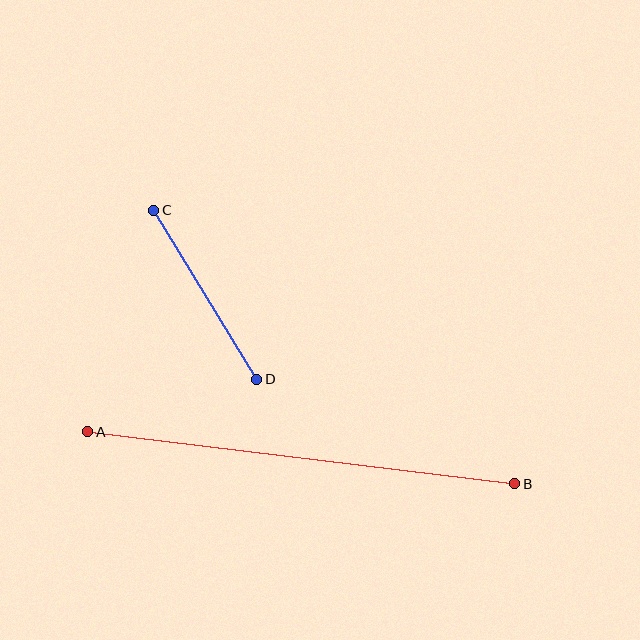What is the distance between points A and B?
The distance is approximately 430 pixels.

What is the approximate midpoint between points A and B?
The midpoint is at approximately (301, 458) pixels.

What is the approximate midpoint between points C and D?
The midpoint is at approximately (205, 295) pixels.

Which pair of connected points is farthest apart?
Points A and B are farthest apart.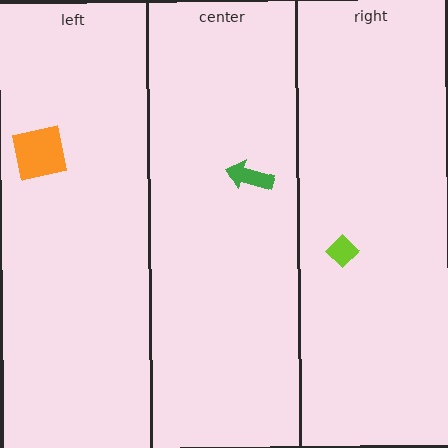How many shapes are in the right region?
1.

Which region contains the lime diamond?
The right region.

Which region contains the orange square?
The left region.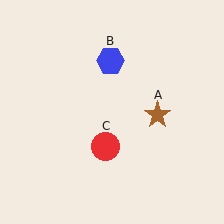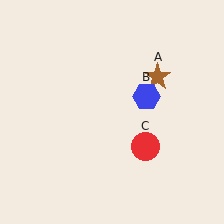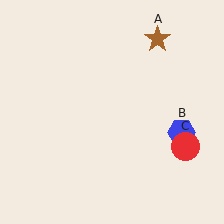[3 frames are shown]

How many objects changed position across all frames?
3 objects changed position: brown star (object A), blue hexagon (object B), red circle (object C).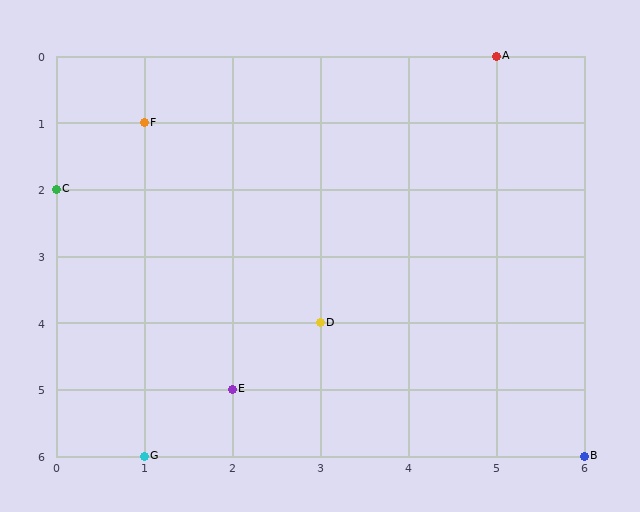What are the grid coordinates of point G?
Point G is at grid coordinates (1, 6).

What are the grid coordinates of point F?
Point F is at grid coordinates (1, 1).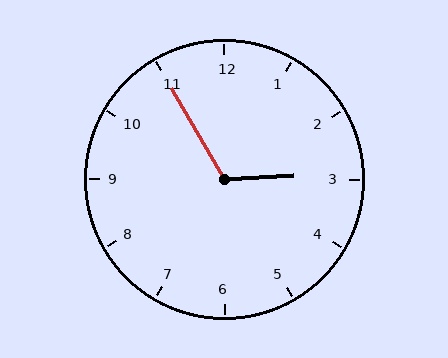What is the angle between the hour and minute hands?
Approximately 118 degrees.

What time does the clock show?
2:55.